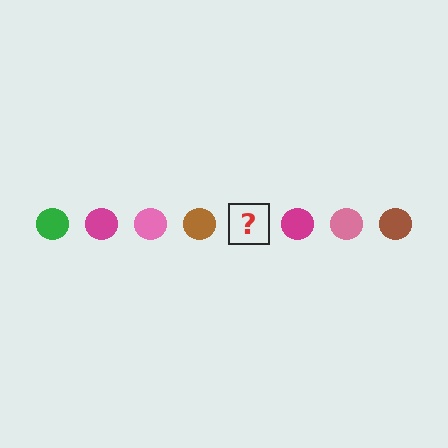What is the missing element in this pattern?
The missing element is a green circle.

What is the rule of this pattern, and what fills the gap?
The rule is that the pattern cycles through green, magenta, pink, brown circles. The gap should be filled with a green circle.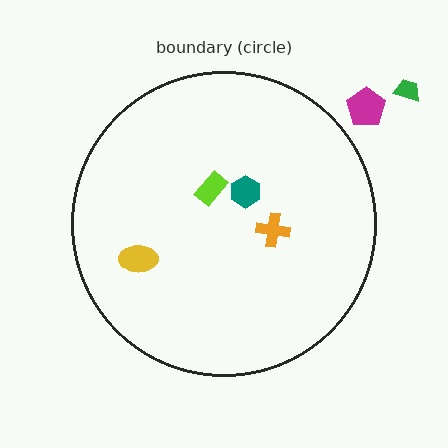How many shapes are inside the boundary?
4 inside, 2 outside.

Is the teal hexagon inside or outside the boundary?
Inside.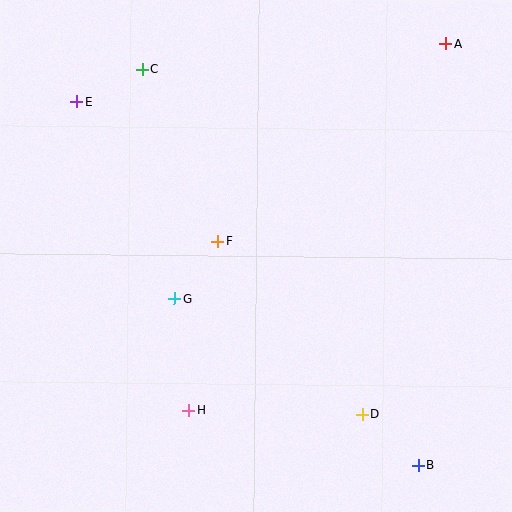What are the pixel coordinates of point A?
Point A is at (446, 44).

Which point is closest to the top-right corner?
Point A is closest to the top-right corner.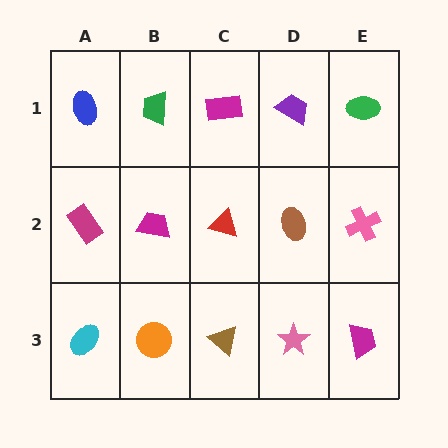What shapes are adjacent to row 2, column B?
A green trapezoid (row 1, column B), an orange circle (row 3, column B), a magenta rectangle (row 2, column A), a red triangle (row 2, column C).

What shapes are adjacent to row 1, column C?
A red triangle (row 2, column C), a green trapezoid (row 1, column B), a purple trapezoid (row 1, column D).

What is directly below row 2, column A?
A cyan ellipse.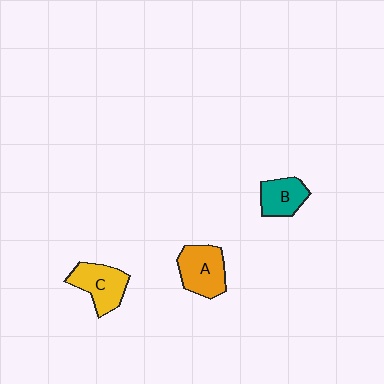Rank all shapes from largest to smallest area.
From largest to smallest: A (orange), C (yellow), B (teal).